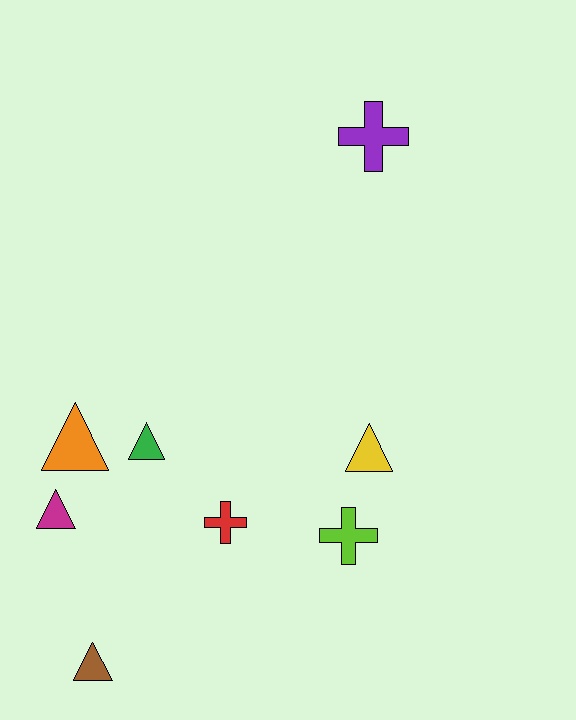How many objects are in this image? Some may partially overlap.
There are 8 objects.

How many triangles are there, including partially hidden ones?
There are 5 triangles.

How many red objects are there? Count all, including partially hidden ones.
There is 1 red object.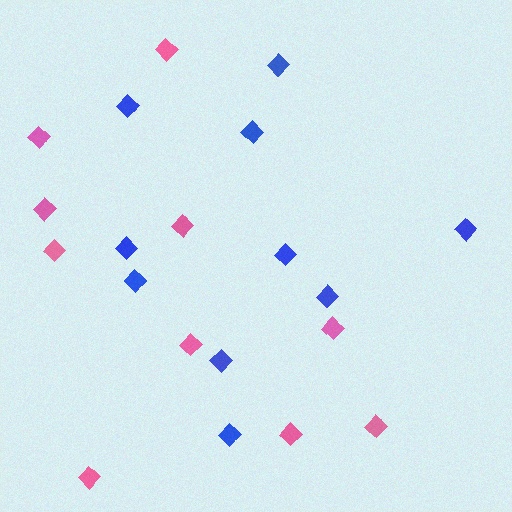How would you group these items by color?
There are 2 groups: one group of pink diamonds (10) and one group of blue diamonds (10).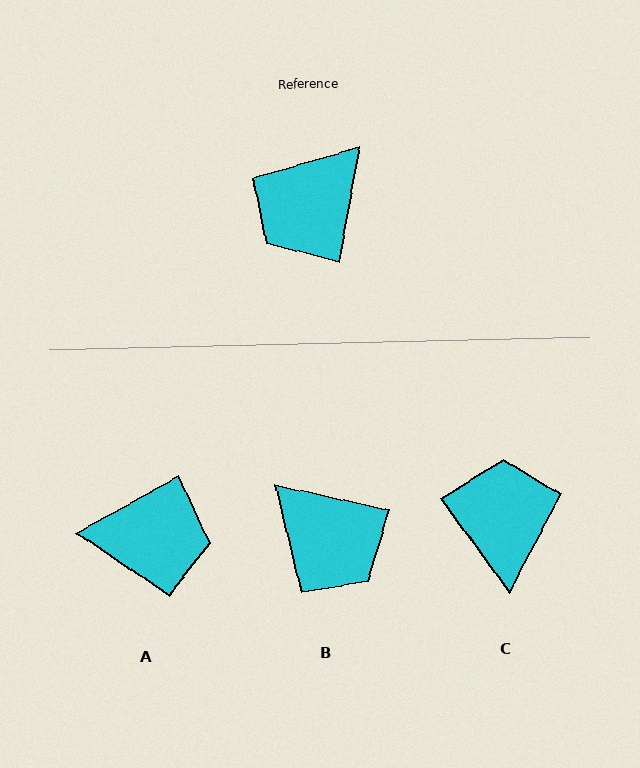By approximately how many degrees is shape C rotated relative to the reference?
Approximately 134 degrees clockwise.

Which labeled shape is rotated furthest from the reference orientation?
C, about 134 degrees away.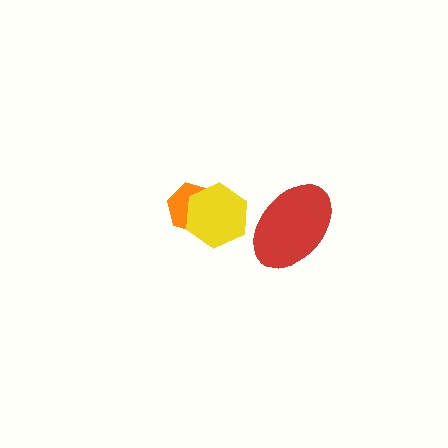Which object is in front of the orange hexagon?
The yellow hexagon is in front of the orange hexagon.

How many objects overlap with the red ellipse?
0 objects overlap with the red ellipse.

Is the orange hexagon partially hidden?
Yes, it is partially covered by another shape.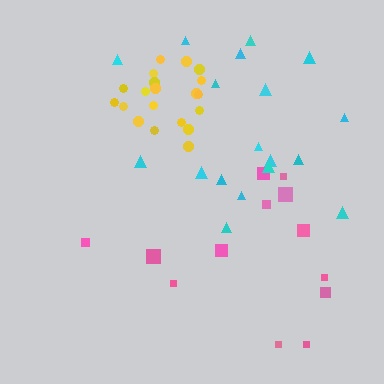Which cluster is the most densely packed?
Yellow.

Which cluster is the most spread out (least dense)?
Pink.